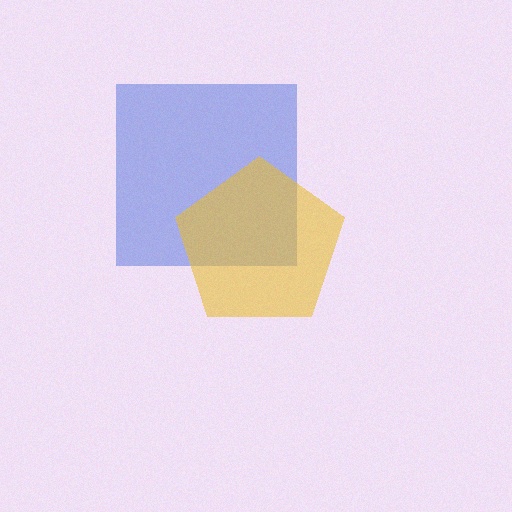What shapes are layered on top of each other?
The layered shapes are: a blue square, a yellow pentagon.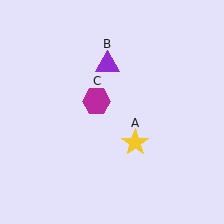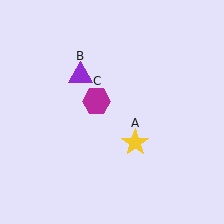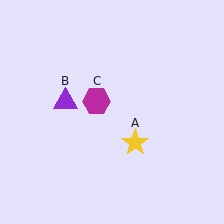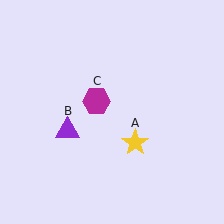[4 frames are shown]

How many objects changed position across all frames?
1 object changed position: purple triangle (object B).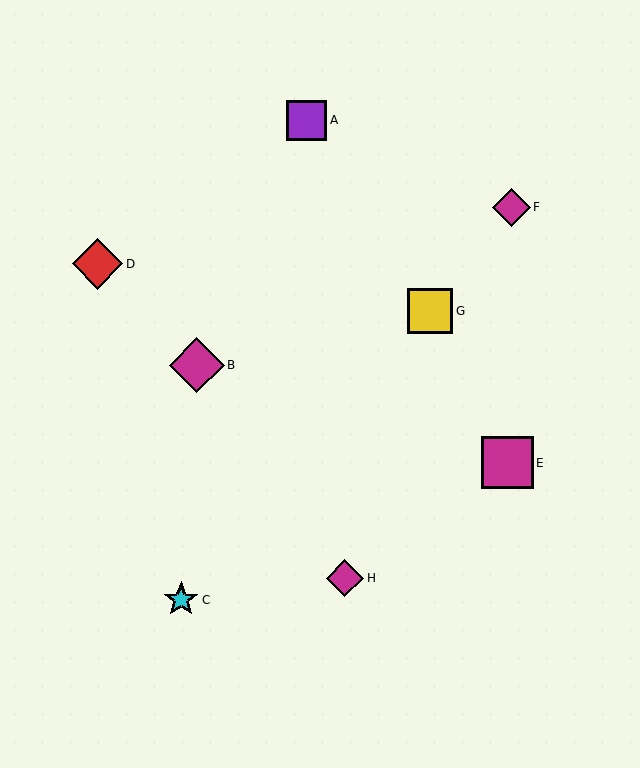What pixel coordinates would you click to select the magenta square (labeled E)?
Click at (507, 463) to select the magenta square E.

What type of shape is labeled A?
Shape A is a purple square.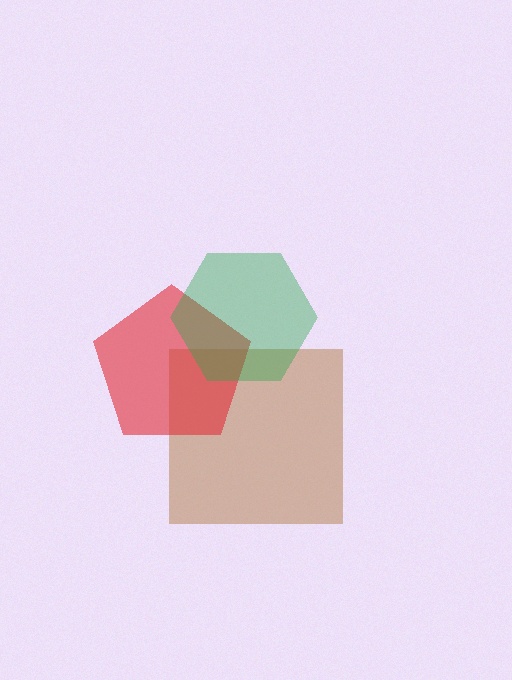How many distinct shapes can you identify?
There are 3 distinct shapes: a brown square, a red pentagon, a green hexagon.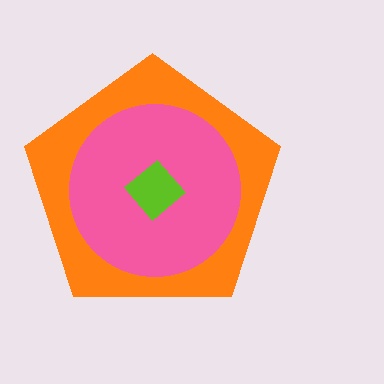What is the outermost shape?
The orange pentagon.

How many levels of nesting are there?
3.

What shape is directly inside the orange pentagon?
The pink circle.